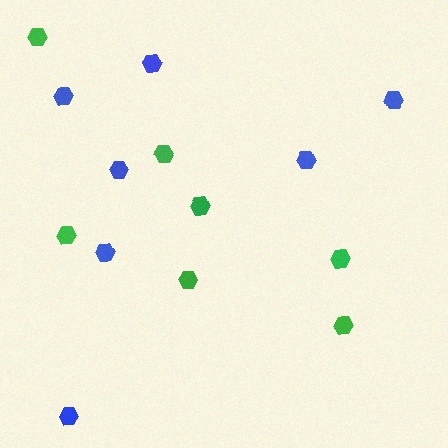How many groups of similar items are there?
There are 2 groups: one group of green hexagons (7) and one group of blue hexagons (7).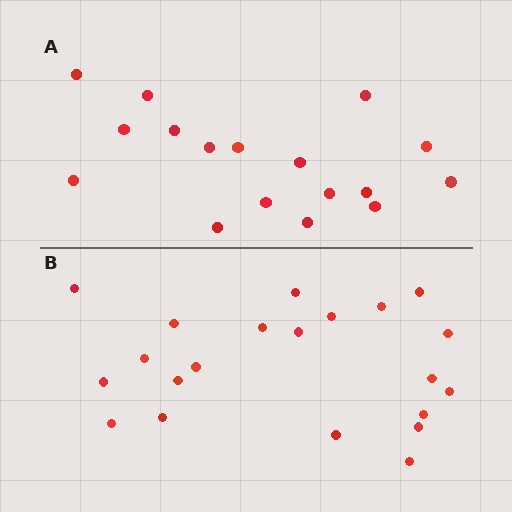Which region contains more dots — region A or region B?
Region B (the bottom region) has more dots.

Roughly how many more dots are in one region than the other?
Region B has about 4 more dots than region A.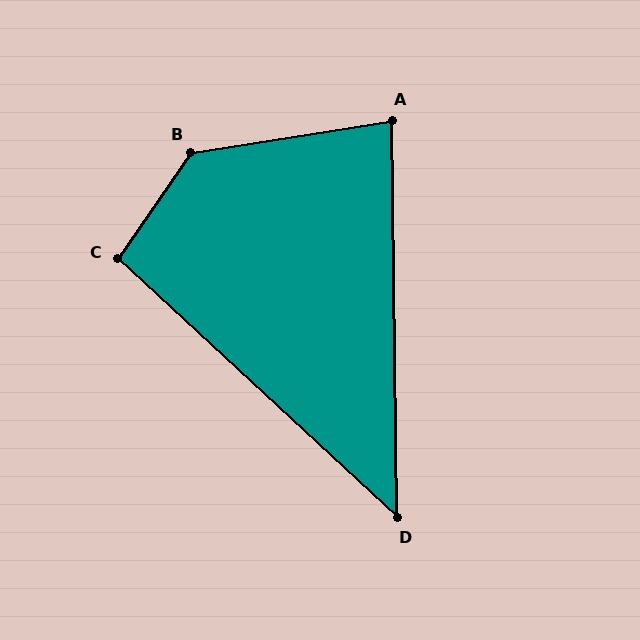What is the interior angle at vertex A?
Approximately 82 degrees (acute).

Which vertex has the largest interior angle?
B, at approximately 133 degrees.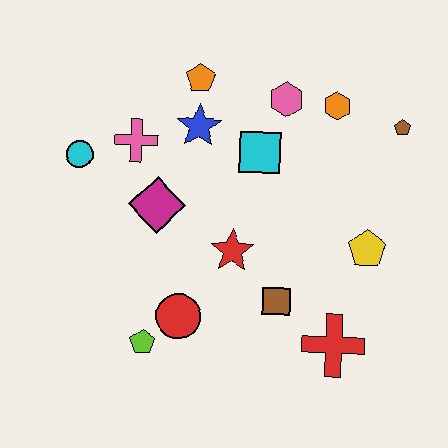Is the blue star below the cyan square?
No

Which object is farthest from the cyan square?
The lime pentagon is farthest from the cyan square.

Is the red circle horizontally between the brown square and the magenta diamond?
Yes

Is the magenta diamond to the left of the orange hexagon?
Yes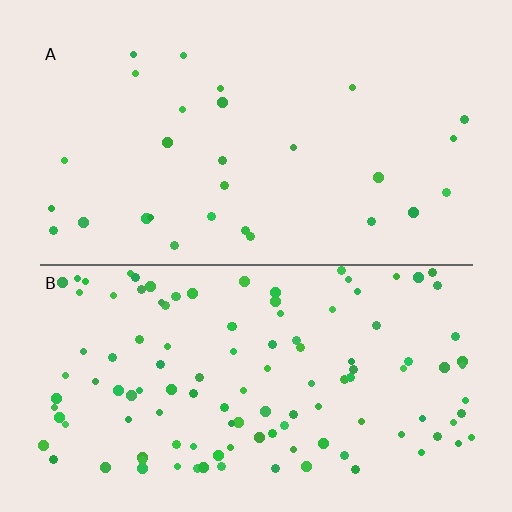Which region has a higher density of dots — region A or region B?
B (the bottom).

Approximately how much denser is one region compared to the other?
Approximately 4.2× — region B over region A.